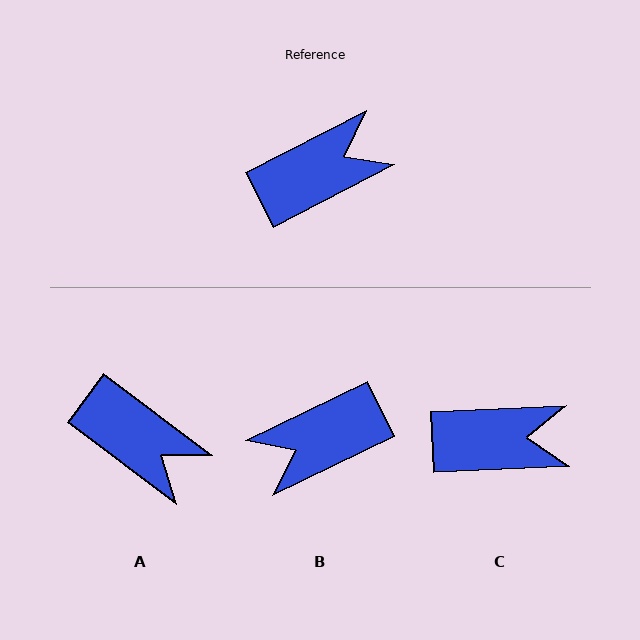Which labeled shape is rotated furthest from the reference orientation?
B, about 179 degrees away.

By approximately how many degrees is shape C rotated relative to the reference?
Approximately 24 degrees clockwise.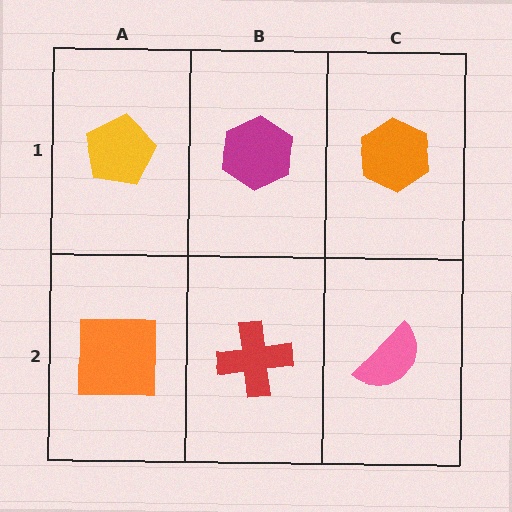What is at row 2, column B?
A red cross.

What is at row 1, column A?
A yellow pentagon.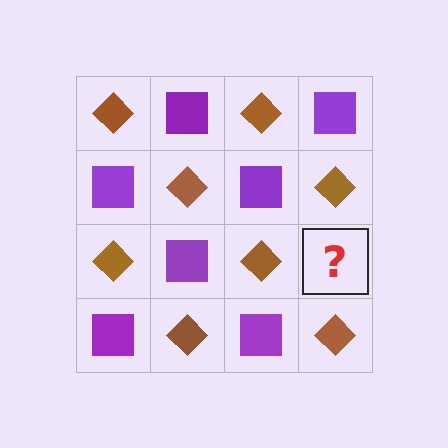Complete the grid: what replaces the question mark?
The question mark should be replaced with a purple square.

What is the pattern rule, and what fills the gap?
The rule is that it alternates brown diamond and purple square in a checkerboard pattern. The gap should be filled with a purple square.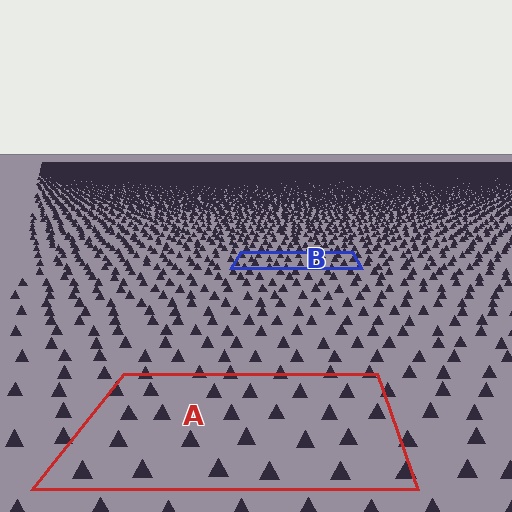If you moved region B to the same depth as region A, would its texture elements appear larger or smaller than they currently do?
They would appear larger. At a closer depth, the same texture elements are projected at a bigger on-screen size.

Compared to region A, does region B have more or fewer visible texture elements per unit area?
Region B has more texture elements per unit area — they are packed more densely because it is farther away.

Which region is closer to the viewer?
Region A is closer. The texture elements there are larger and more spread out.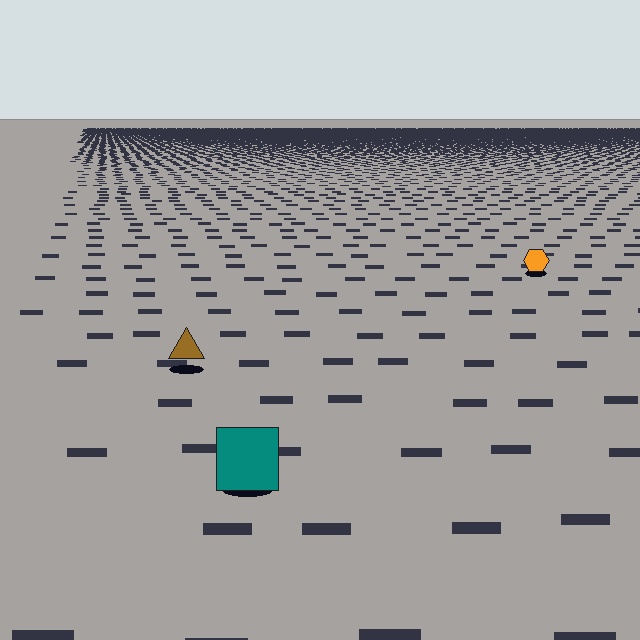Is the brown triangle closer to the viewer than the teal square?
No. The teal square is closer — you can tell from the texture gradient: the ground texture is coarser near it.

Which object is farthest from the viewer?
The orange hexagon is farthest from the viewer. It appears smaller and the ground texture around it is denser.